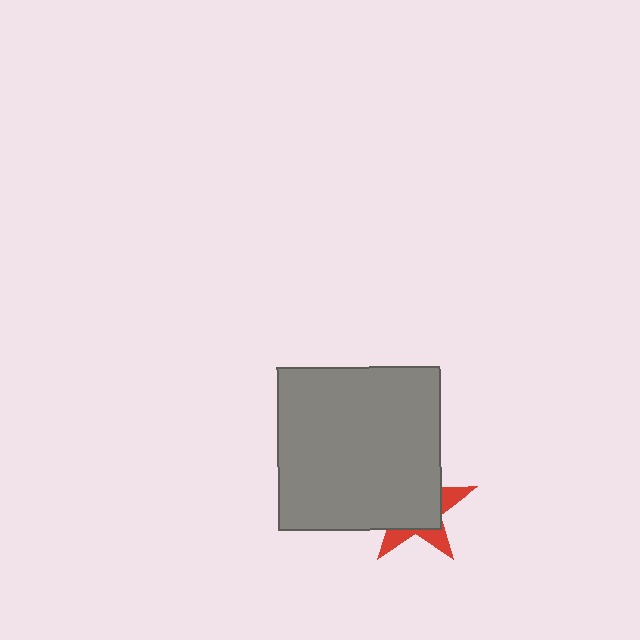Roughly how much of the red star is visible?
A small part of it is visible (roughly 31%).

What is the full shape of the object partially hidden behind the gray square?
The partially hidden object is a red star.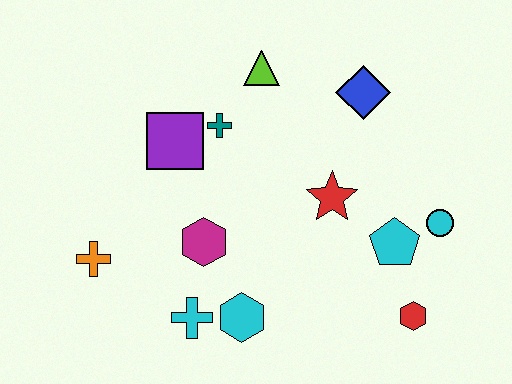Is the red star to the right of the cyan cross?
Yes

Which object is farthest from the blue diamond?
The orange cross is farthest from the blue diamond.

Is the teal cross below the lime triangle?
Yes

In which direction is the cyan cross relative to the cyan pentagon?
The cyan cross is to the left of the cyan pentagon.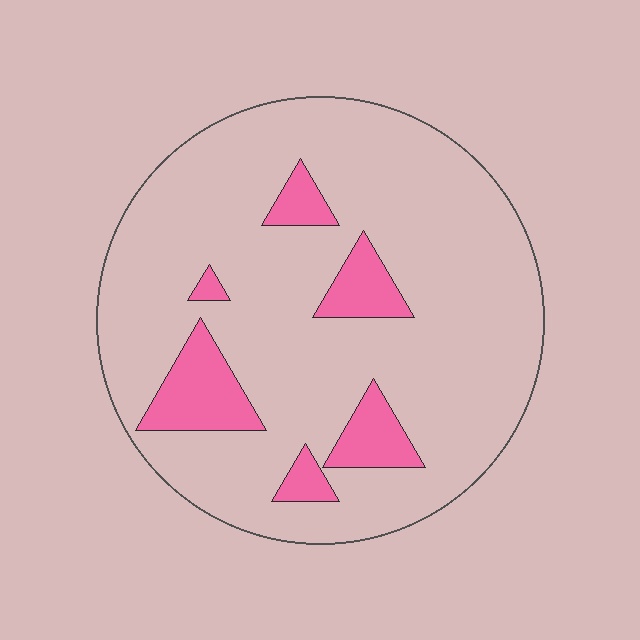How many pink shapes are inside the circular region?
6.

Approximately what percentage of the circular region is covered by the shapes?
Approximately 15%.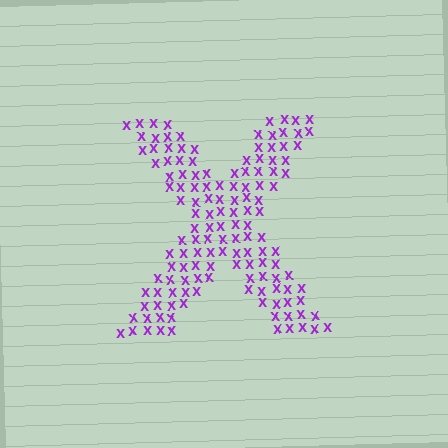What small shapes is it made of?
It is made of small letter X's.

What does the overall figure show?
The overall figure shows the letter X.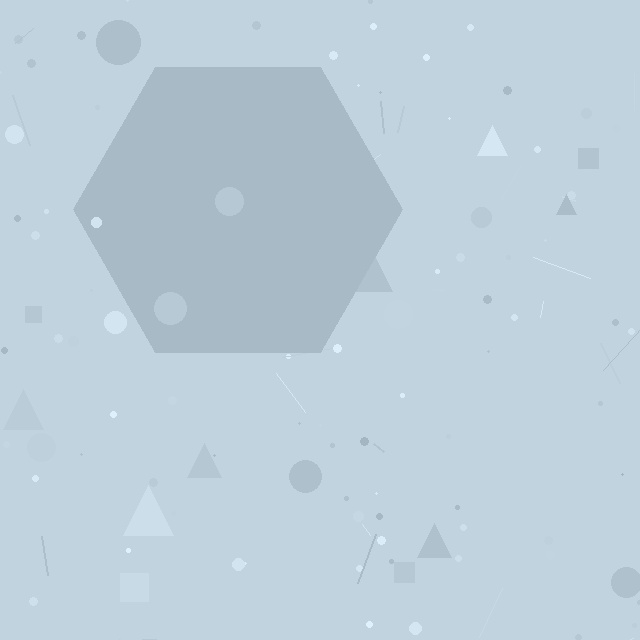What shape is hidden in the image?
A hexagon is hidden in the image.